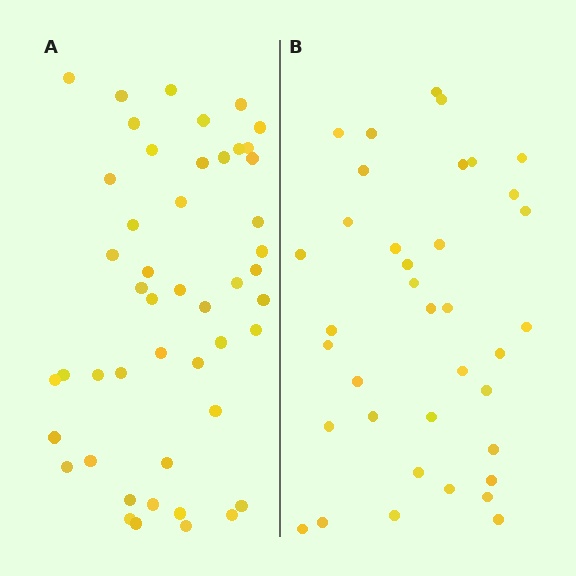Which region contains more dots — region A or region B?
Region A (the left region) has more dots.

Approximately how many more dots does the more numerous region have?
Region A has roughly 12 or so more dots than region B.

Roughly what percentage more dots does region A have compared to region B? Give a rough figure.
About 30% more.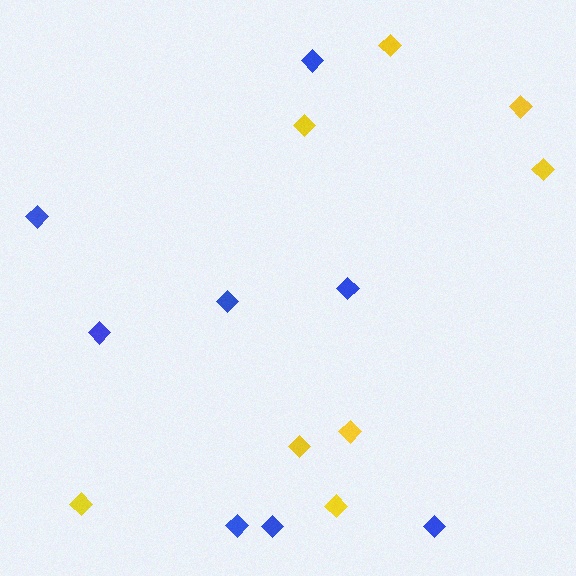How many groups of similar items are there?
There are 2 groups: one group of blue diamonds (8) and one group of yellow diamonds (8).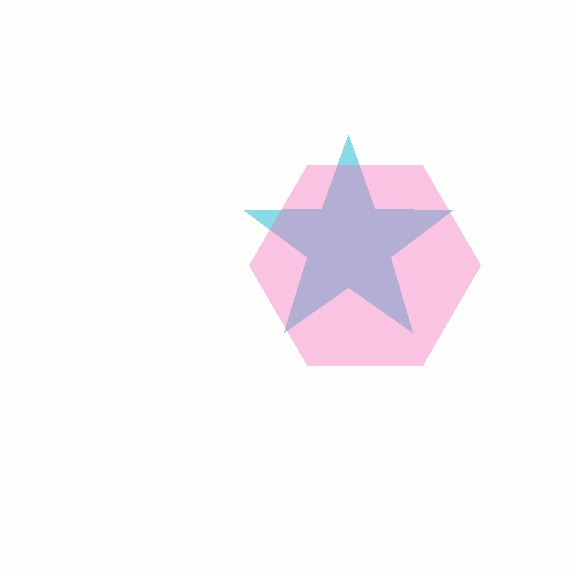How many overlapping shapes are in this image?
There are 2 overlapping shapes in the image.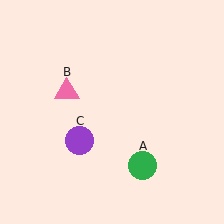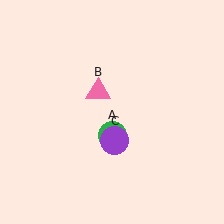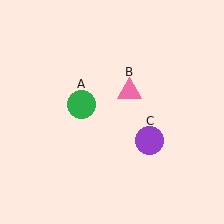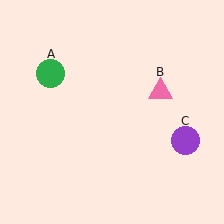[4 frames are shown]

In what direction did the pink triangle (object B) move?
The pink triangle (object B) moved right.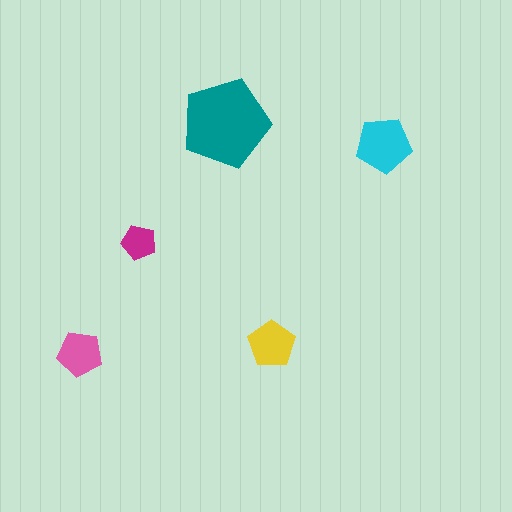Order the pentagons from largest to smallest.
the teal one, the cyan one, the yellow one, the pink one, the magenta one.